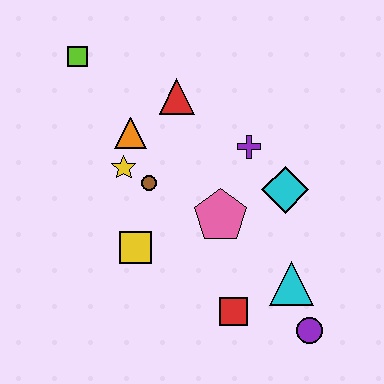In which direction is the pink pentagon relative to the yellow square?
The pink pentagon is to the right of the yellow square.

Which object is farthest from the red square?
The lime square is farthest from the red square.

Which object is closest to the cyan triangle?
The purple circle is closest to the cyan triangle.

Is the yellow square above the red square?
Yes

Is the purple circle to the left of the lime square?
No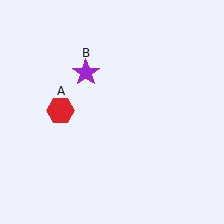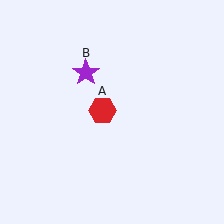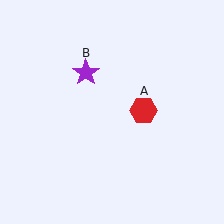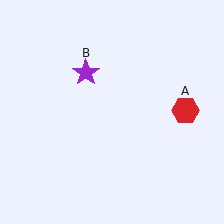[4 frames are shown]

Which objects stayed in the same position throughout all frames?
Purple star (object B) remained stationary.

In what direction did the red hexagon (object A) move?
The red hexagon (object A) moved right.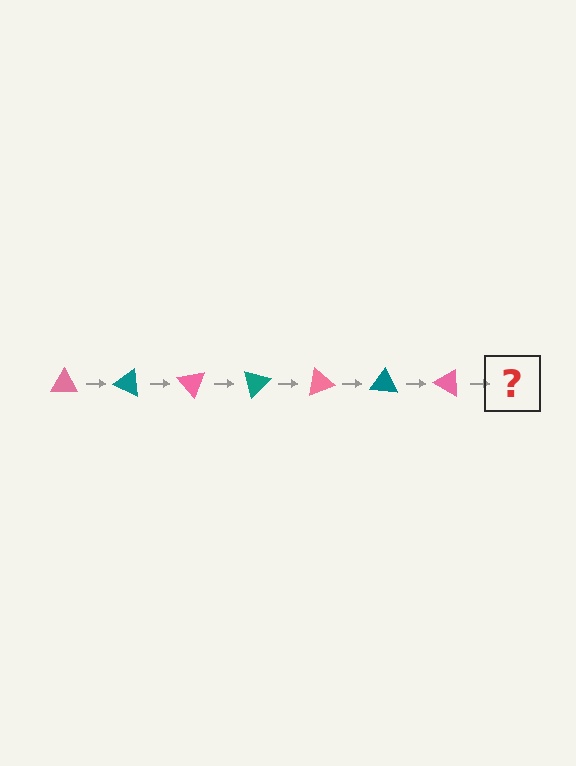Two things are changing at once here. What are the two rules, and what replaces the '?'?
The two rules are that it rotates 25 degrees each step and the color cycles through pink and teal. The '?' should be a teal triangle, rotated 175 degrees from the start.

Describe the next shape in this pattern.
It should be a teal triangle, rotated 175 degrees from the start.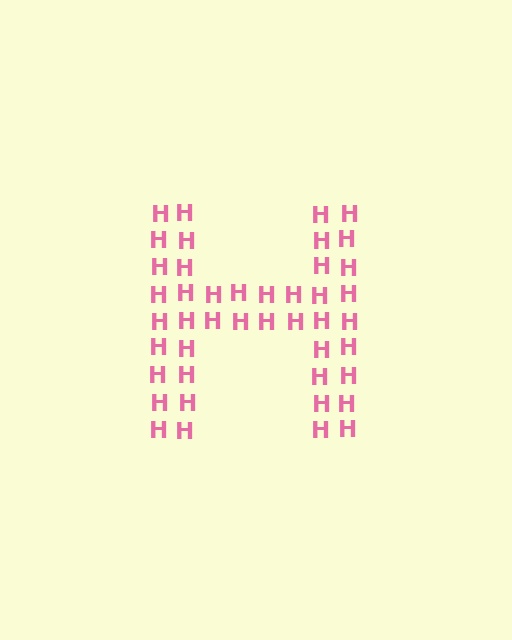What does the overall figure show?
The overall figure shows the letter H.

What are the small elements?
The small elements are letter H's.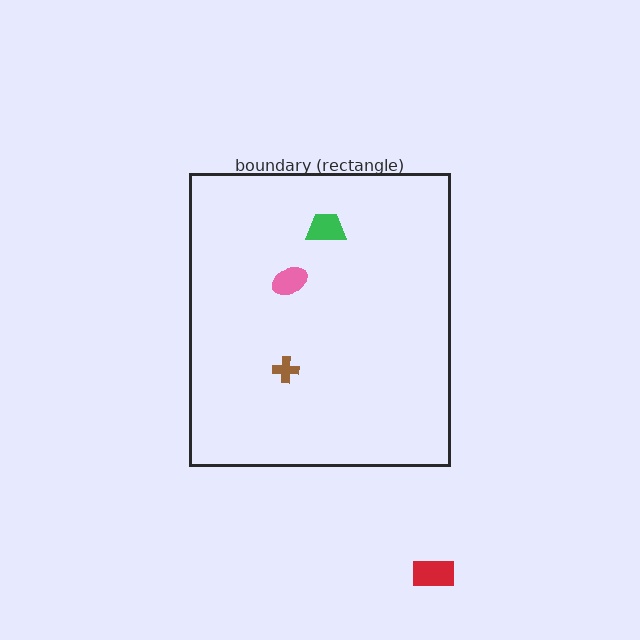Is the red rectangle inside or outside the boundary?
Outside.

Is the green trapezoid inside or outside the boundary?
Inside.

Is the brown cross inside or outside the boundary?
Inside.